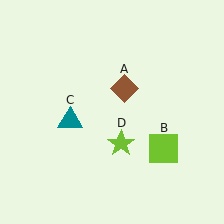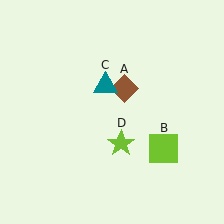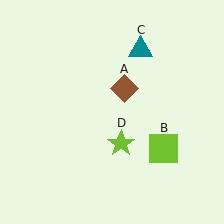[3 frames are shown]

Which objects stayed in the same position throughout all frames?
Brown diamond (object A) and lime square (object B) and lime star (object D) remained stationary.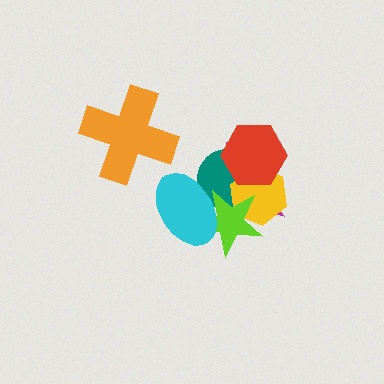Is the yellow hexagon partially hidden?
Yes, it is partially covered by another shape.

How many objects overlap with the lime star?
4 objects overlap with the lime star.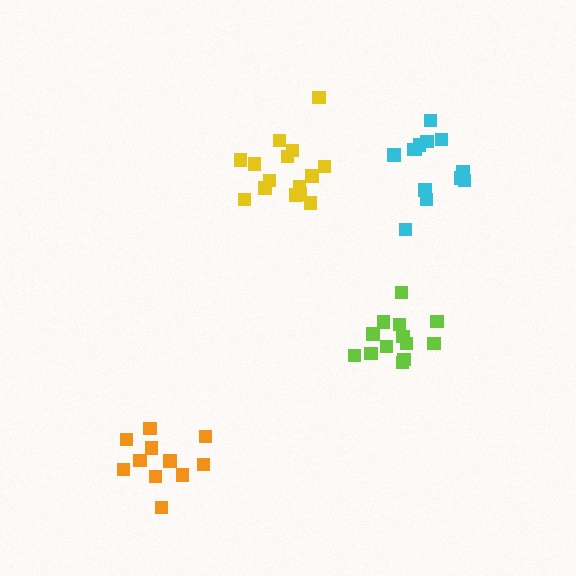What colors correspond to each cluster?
The clusters are colored: lime, yellow, cyan, orange.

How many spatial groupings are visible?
There are 4 spatial groupings.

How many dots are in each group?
Group 1: 13 dots, Group 2: 15 dots, Group 3: 13 dots, Group 4: 11 dots (52 total).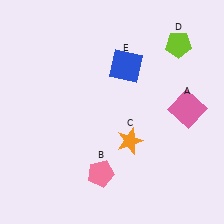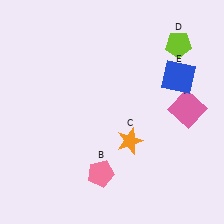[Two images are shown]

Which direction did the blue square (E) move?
The blue square (E) moved right.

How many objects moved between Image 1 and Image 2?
1 object moved between the two images.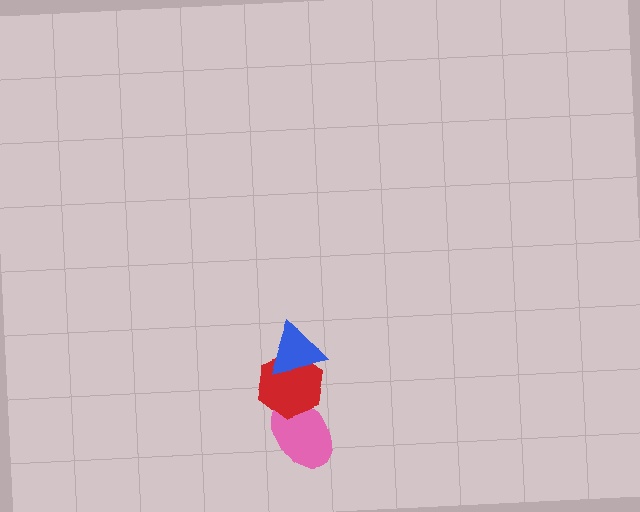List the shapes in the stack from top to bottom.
From top to bottom: the blue triangle, the red hexagon, the pink ellipse.